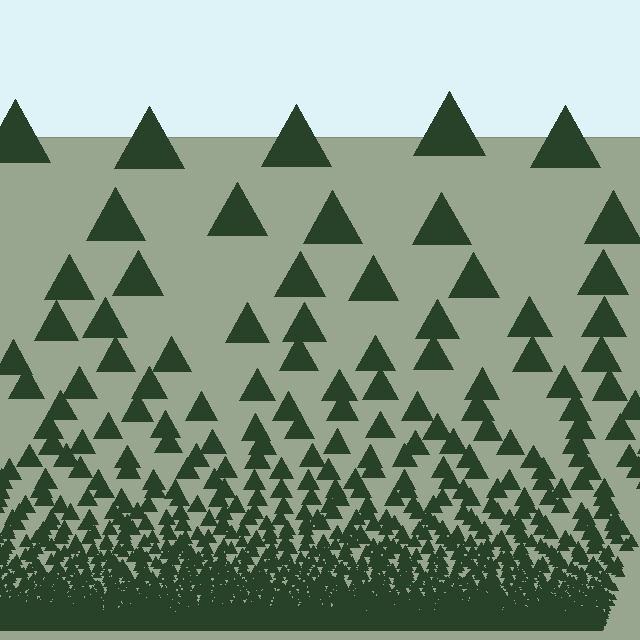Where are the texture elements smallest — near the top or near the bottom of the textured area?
Near the bottom.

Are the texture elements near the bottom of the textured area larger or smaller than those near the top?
Smaller. The gradient is inverted — elements near the bottom are smaller and denser.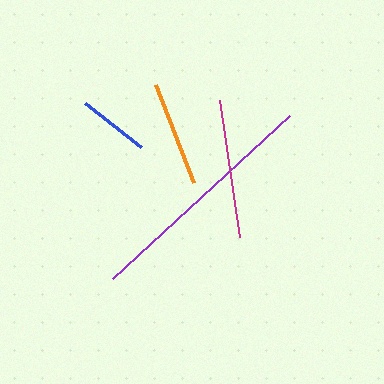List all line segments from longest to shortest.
From longest to shortest: purple, magenta, orange, blue.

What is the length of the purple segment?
The purple segment is approximately 241 pixels long.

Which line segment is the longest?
The purple line is the longest at approximately 241 pixels.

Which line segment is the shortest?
The blue line is the shortest at approximately 71 pixels.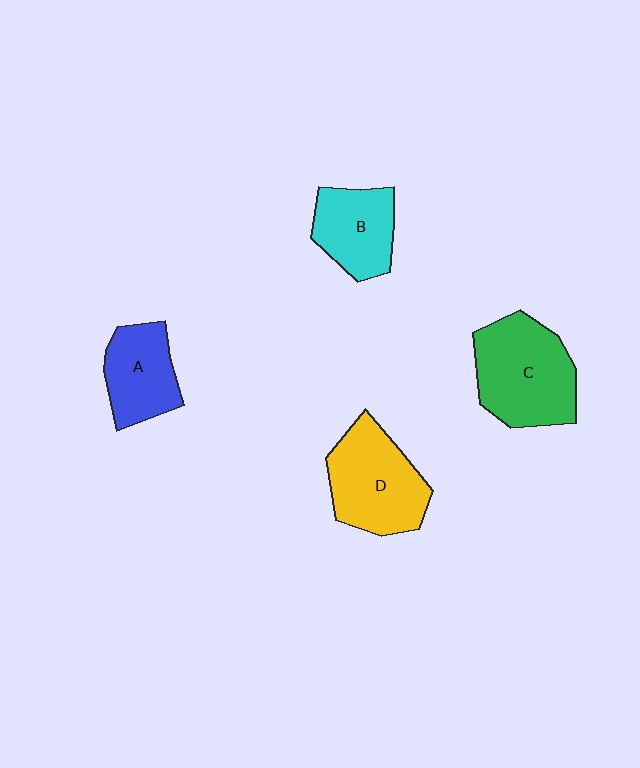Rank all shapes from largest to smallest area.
From largest to smallest: C (green), D (yellow), B (cyan), A (blue).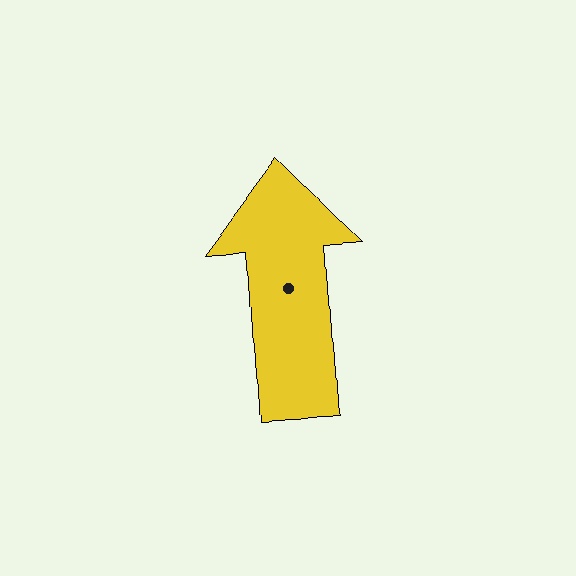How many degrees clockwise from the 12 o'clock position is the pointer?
Approximately 356 degrees.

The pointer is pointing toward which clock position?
Roughly 12 o'clock.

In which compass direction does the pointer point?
North.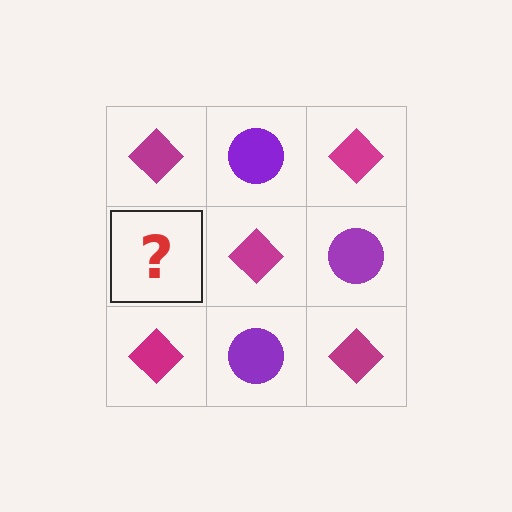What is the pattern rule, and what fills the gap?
The rule is that it alternates magenta diamond and purple circle in a checkerboard pattern. The gap should be filled with a purple circle.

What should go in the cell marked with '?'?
The missing cell should contain a purple circle.